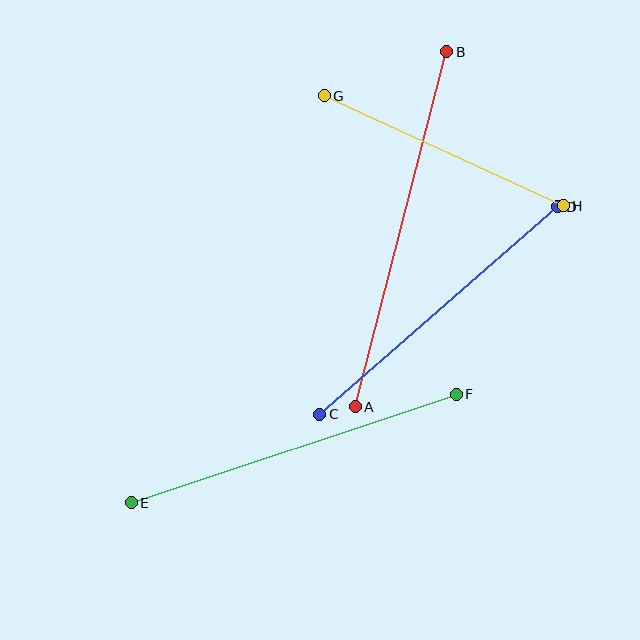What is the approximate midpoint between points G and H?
The midpoint is at approximately (444, 151) pixels.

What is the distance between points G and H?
The distance is approximately 263 pixels.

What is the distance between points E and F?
The distance is approximately 343 pixels.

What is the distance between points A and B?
The distance is approximately 366 pixels.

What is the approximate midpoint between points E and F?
The midpoint is at approximately (294, 448) pixels.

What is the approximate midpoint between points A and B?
The midpoint is at approximately (401, 229) pixels.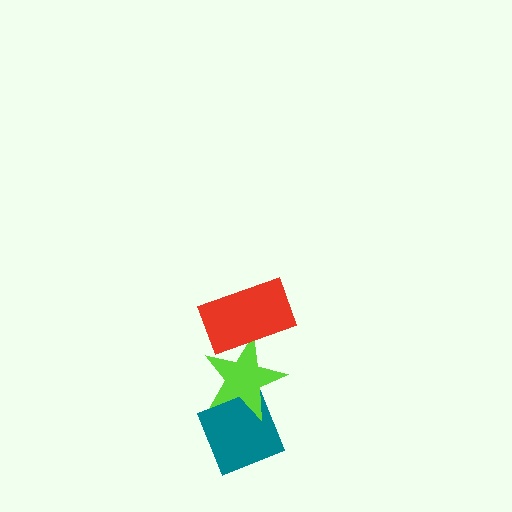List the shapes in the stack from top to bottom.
From top to bottom: the red rectangle, the lime star, the teal diamond.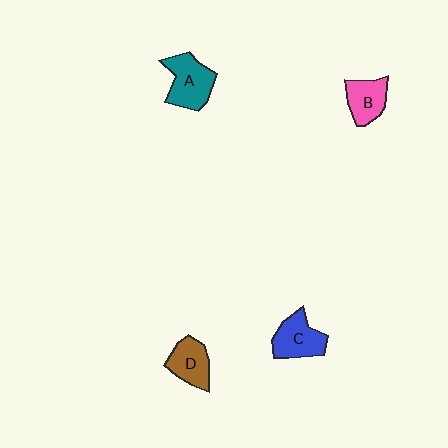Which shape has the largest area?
Shape A (teal).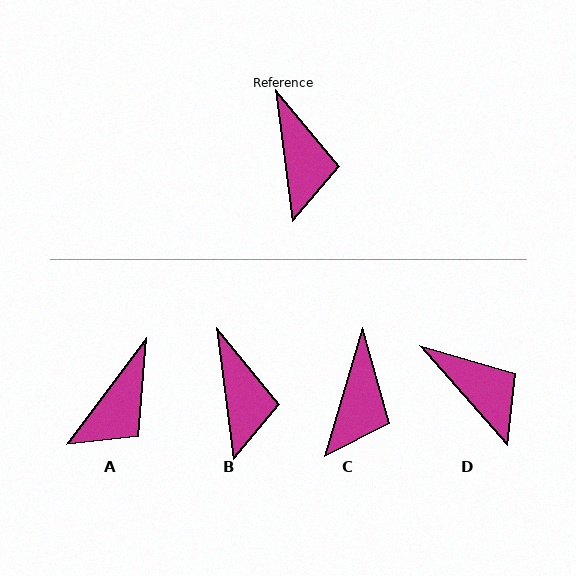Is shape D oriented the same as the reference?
No, it is off by about 34 degrees.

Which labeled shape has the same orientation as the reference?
B.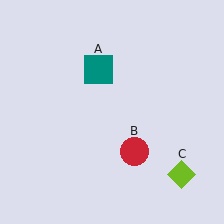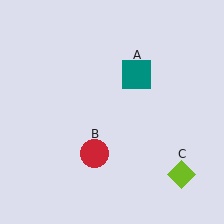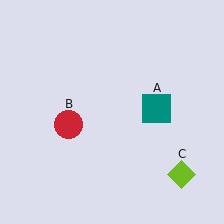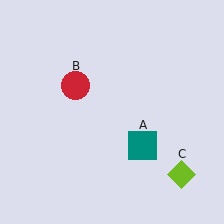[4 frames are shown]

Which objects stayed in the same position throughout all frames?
Lime diamond (object C) remained stationary.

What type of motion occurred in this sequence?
The teal square (object A), red circle (object B) rotated clockwise around the center of the scene.